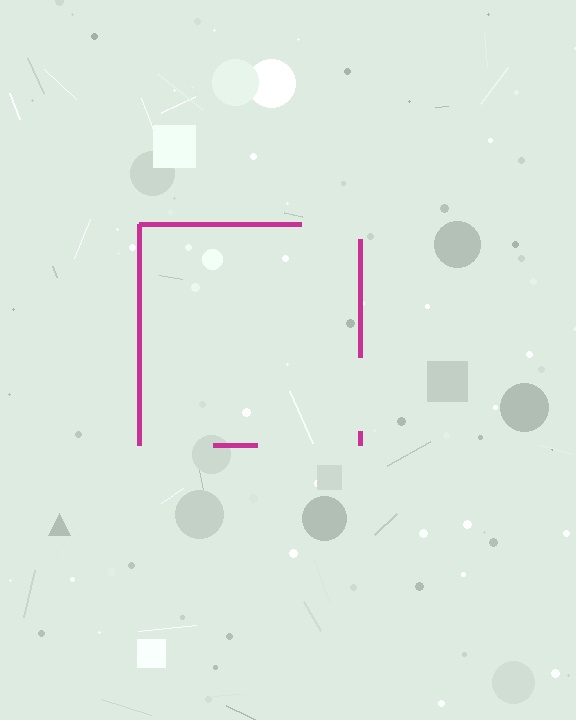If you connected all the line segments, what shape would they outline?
They would outline a square.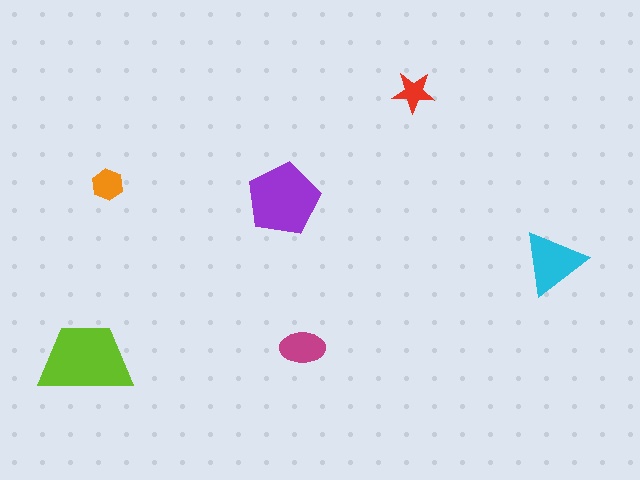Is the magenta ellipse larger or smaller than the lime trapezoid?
Smaller.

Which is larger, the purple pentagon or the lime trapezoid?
The lime trapezoid.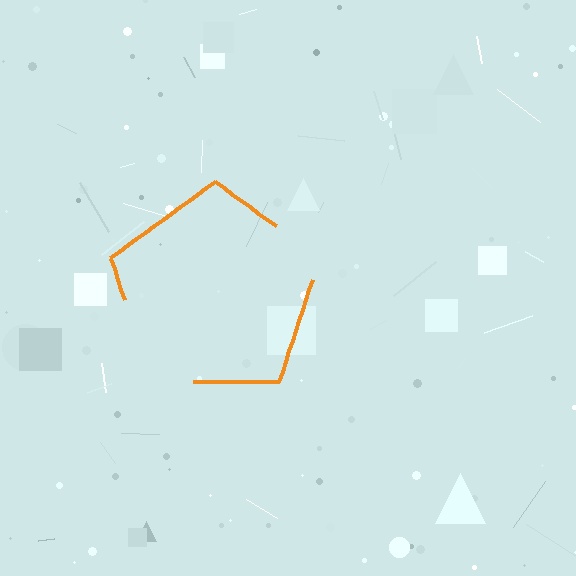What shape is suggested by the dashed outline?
The dashed outline suggests a pentagon.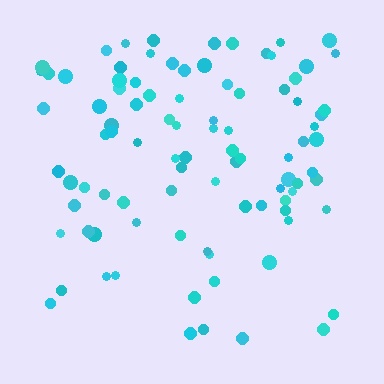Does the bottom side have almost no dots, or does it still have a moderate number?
Still a moderate number, just noticeably fewer than the top.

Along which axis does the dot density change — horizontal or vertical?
Vertical.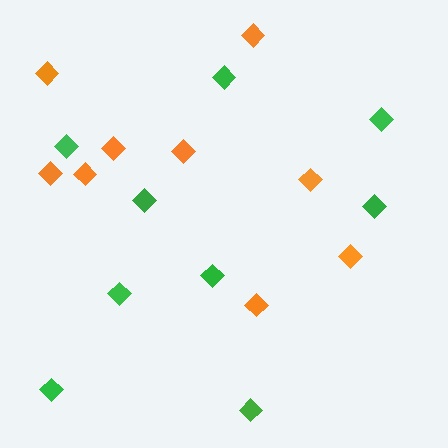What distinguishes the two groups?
There are 2 groups: one group of orange diamonds (9) and one group of green diamonds (9).